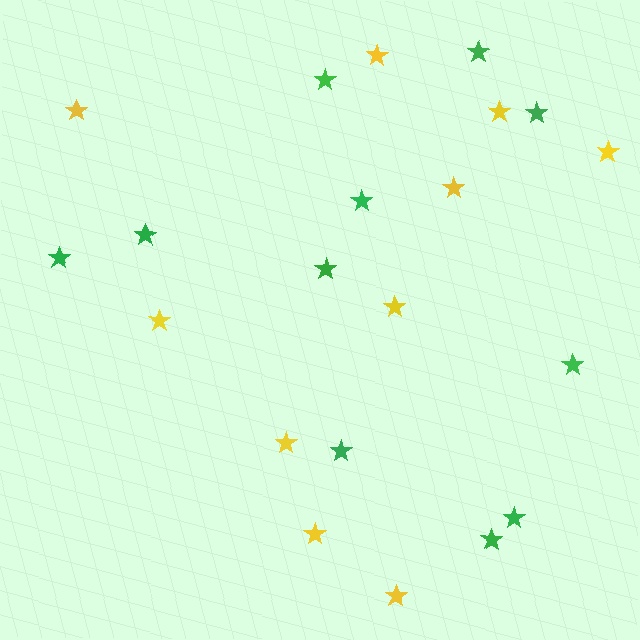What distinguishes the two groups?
There are 2 groups: one group of yellow stars (10) and one group of green stars (11).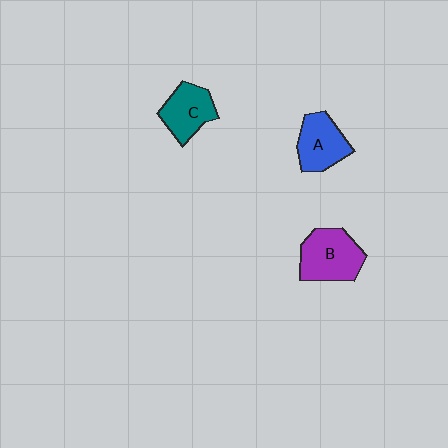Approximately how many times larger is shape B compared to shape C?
Approximately 1.3 times.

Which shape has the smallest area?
Shape C (teal).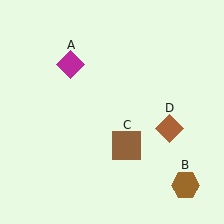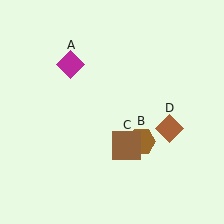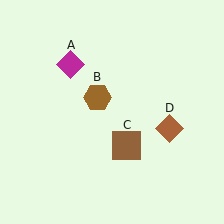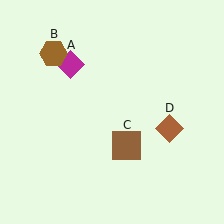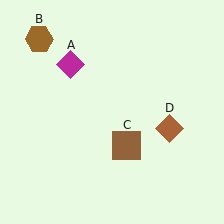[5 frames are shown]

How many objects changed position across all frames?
1 object changed position: brown hexagon (object B).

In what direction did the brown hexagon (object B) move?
The brown hexagon (object B) moved up and to the left.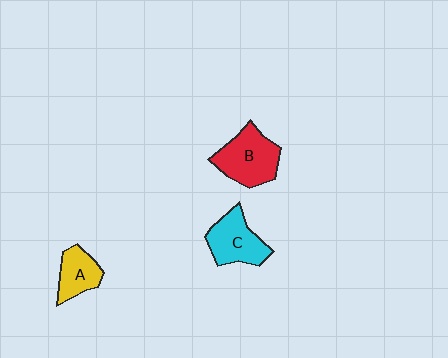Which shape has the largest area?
Shape B (red).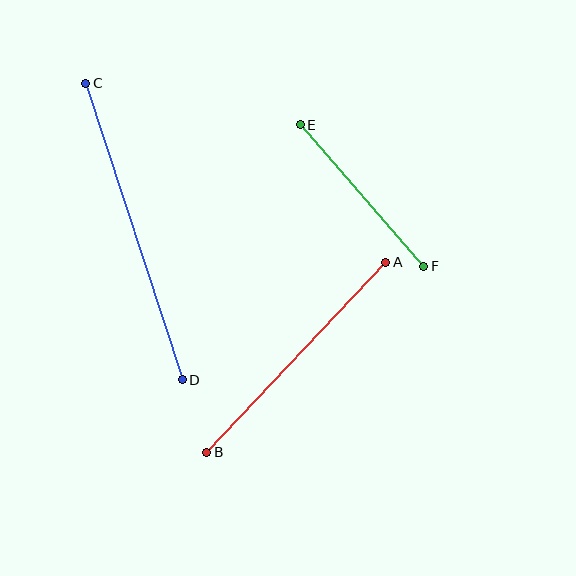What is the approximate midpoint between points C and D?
The midpoint is at approximately (134, 232) pixels.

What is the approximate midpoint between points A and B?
The midpoint is at approximately (296, 357) pixels.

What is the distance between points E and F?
The distance is approximately 188 pixels.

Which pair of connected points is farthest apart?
Points C and D are farthest apart.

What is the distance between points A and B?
The distance is approximately 261 pixels.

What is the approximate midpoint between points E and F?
The midpoint is at approximately (362, 195) pixels.